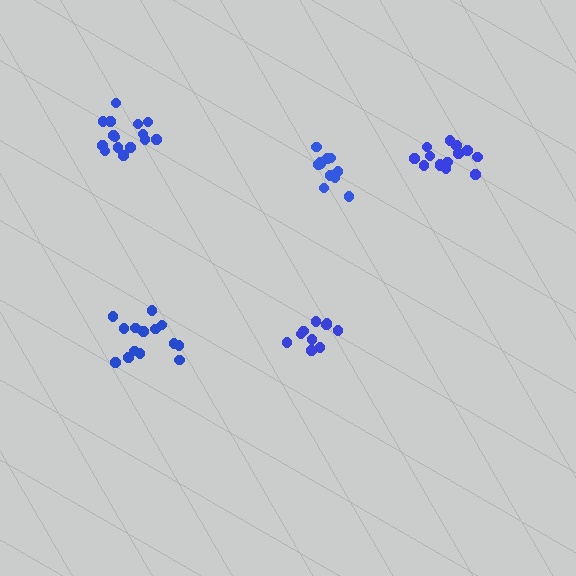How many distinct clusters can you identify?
There are 5 distinct clusters.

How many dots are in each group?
Group 1: 15 dots, Group 2: 10 dots, Group 3: 14 dots, Group 4: 11 dots, Group 5: 14 dots (64 total).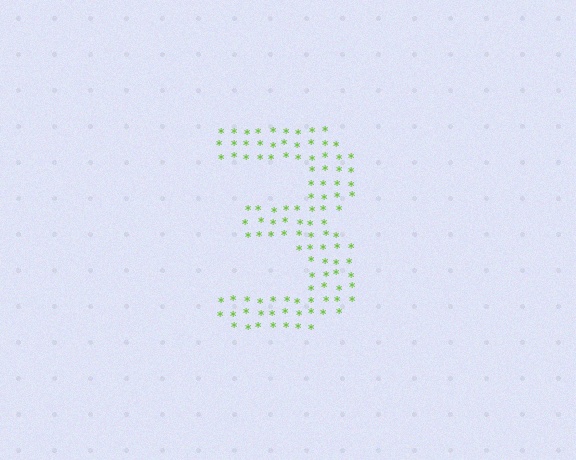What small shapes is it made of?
It is made of small asterisks.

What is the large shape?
The large shape is the digit 3.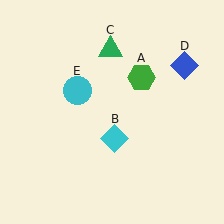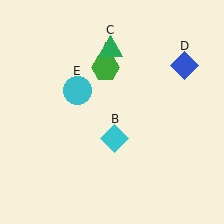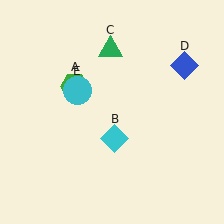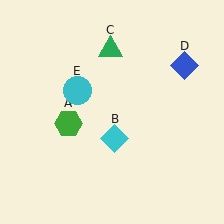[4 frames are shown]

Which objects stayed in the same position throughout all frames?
Cyan diamond (object B) and green triangle (object C) and blue diamond (object D) and cyan circle (object E) remained stationary.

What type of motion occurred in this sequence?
The green hexagon (object A) rotated counterclockwise around the center of the scene.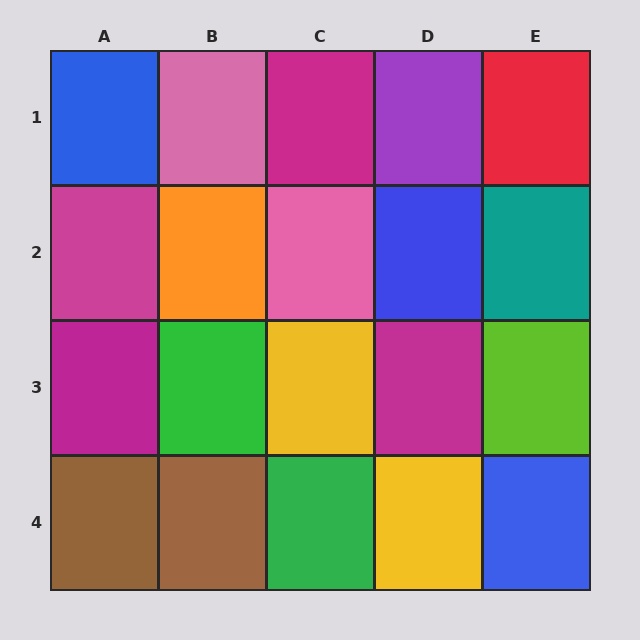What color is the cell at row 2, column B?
Orange.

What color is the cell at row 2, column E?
Teal.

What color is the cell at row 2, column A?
Magenta.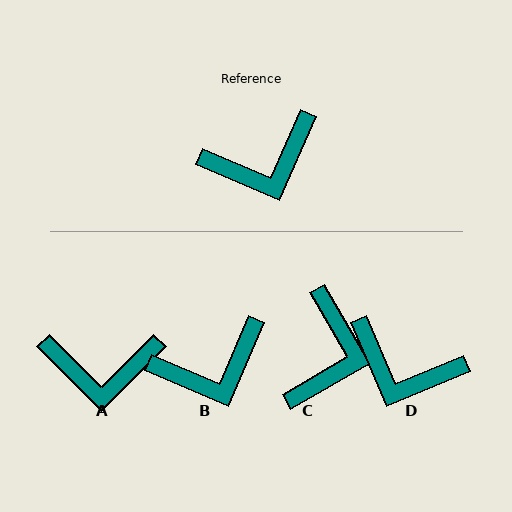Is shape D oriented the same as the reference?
No, it is off by about 44 degrees.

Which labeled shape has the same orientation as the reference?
B.